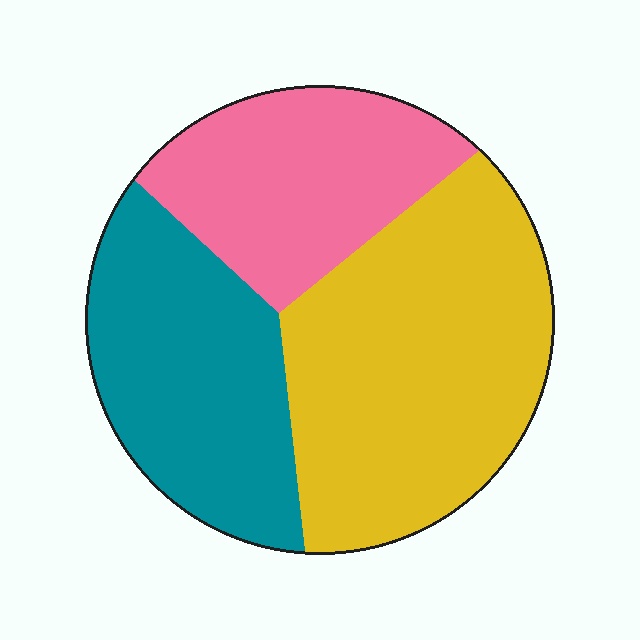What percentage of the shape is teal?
Teal covers 30% of the shape.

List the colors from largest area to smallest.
From largest to smallest: yellow, teal, pink.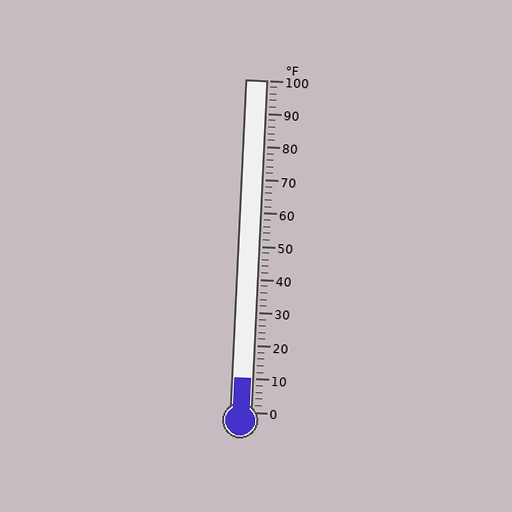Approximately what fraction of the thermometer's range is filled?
The thermometer is filled to approximately 10% of its range.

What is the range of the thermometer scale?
The thermometer scale ranges from 0°F to 100°F.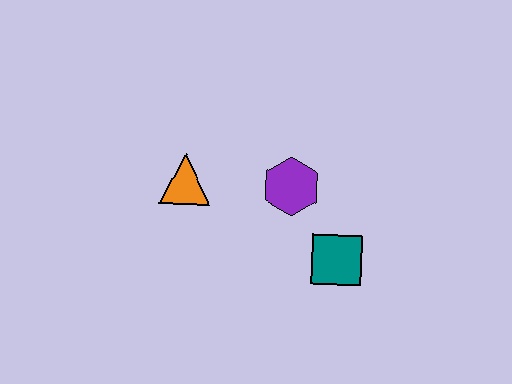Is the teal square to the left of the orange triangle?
No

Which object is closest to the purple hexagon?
The teal square is closest to the purple hexagon.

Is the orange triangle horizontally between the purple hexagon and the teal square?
No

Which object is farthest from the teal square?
The orange triangle is farthest from the teal square.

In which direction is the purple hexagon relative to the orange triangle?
The purple hexagon is to the right of the orange triangle.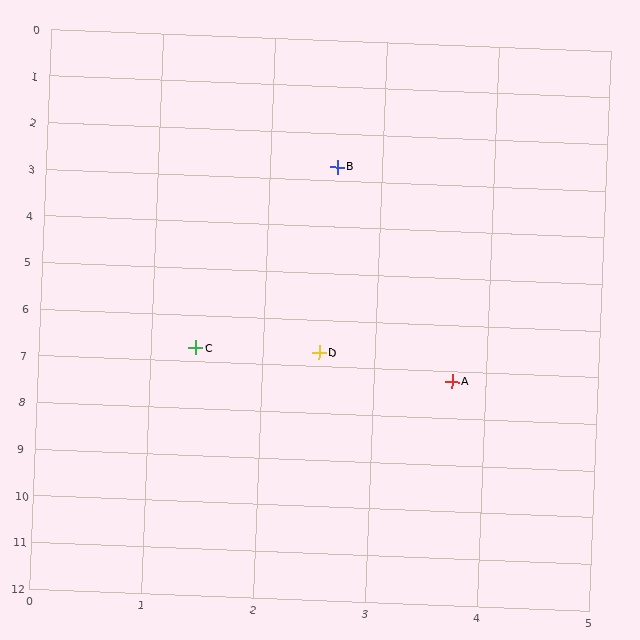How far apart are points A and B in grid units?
Points A and B are about 4.6 grid units apart.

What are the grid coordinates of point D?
Point D is at approximately (2.5, 6.7).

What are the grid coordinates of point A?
Point A is at approximately (3.7, 7.2).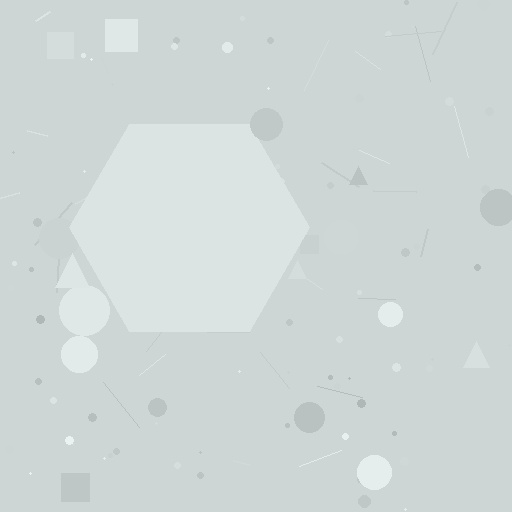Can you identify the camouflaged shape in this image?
The camouflaged shape is a hexagon.